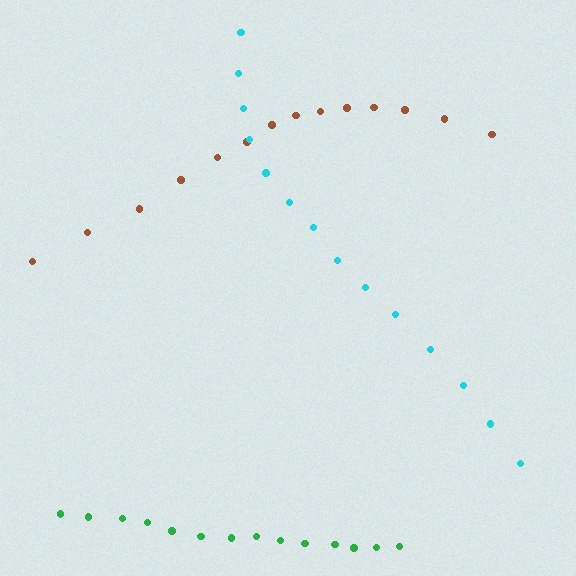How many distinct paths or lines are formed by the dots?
There are 3 distinct paths.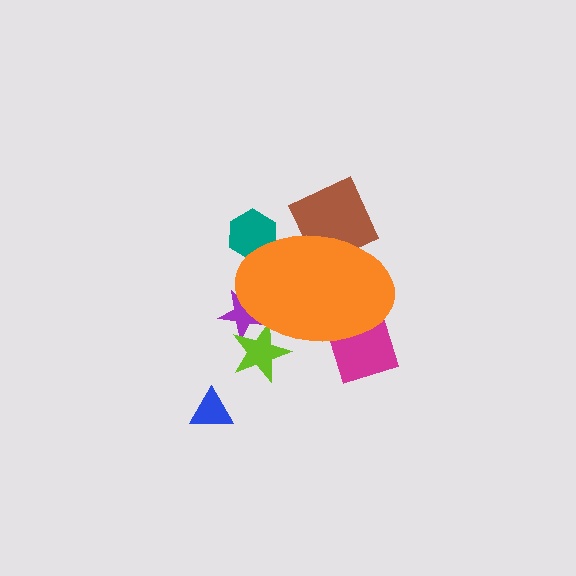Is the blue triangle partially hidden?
No, the blue triangle is fully visible.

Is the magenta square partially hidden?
Yes, the magenta square is partially hidden behind the orange ellipse.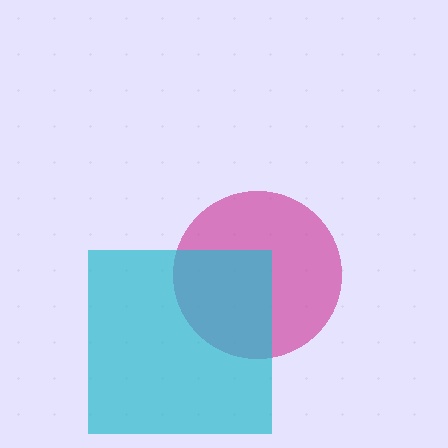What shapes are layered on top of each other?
The layered shapes are: a magenta circle, a cyan square.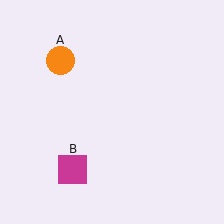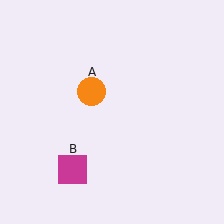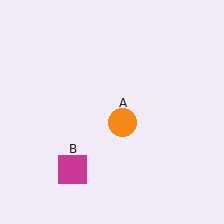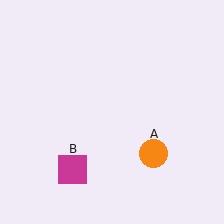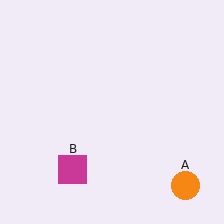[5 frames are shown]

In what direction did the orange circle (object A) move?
The orange circle (object A) moved down and to the right.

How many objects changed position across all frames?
1 object changed position: orange circle (object A).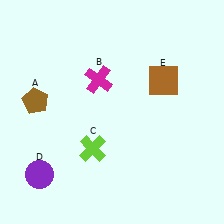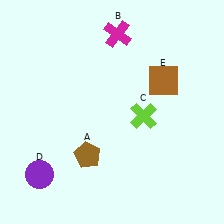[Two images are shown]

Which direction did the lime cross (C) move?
The lime cross (C) moved right.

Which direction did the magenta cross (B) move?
The magenta cross (B) moved up.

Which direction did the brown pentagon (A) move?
The brown pentagon (A) moved down.